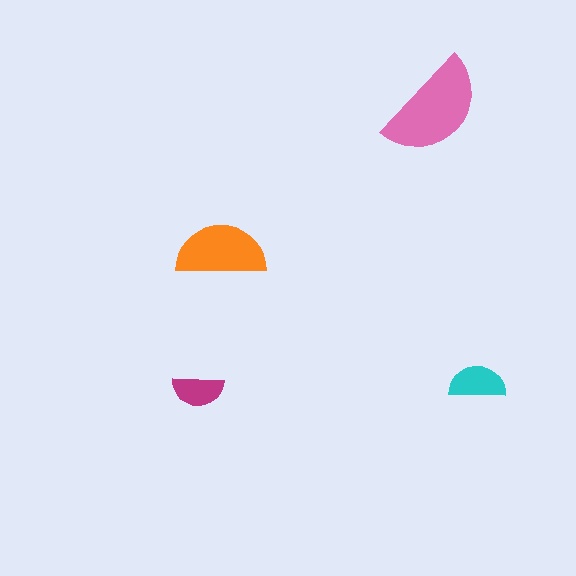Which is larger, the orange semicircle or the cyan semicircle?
The orange one.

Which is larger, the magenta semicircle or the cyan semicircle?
The cyan one.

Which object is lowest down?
The magenta semicircle is bottommost.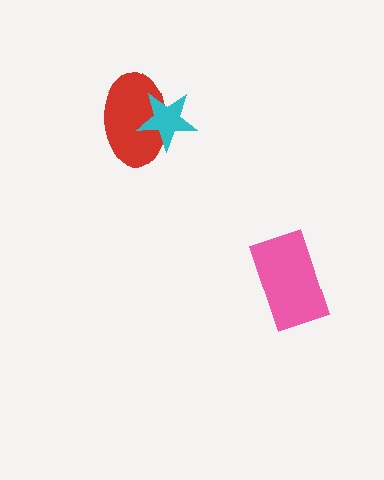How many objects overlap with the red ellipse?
1 object overlaps with the red ellipse.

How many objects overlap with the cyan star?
1 object overlaps with the cyan star.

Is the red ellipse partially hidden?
Yes, it is partially covered by another shape.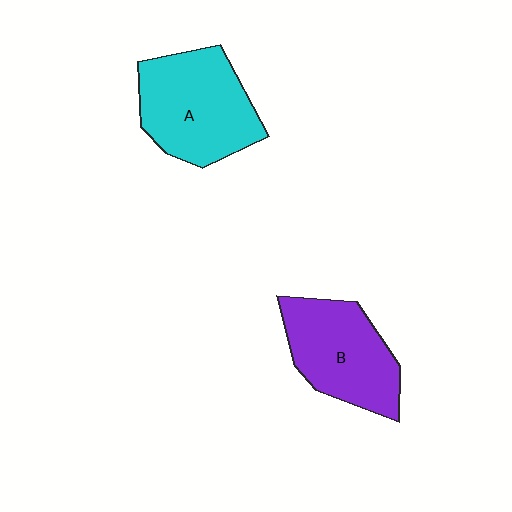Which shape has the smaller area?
Shape B (purple).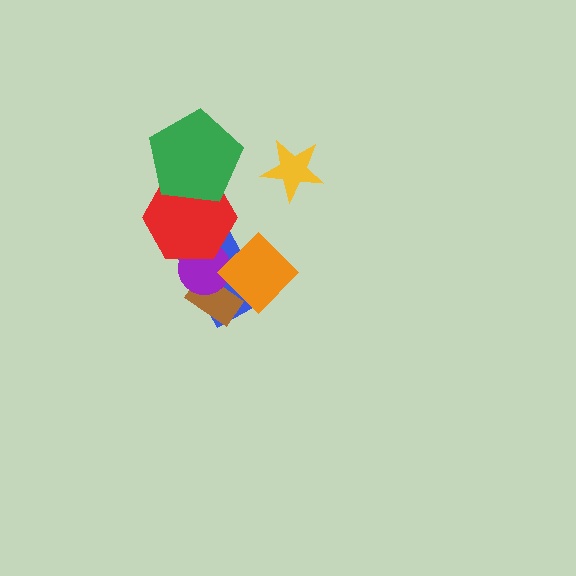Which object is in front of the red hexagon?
The green pentagon is in front of the red hexagon.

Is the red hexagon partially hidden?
Yes, it is partially covered by another shape.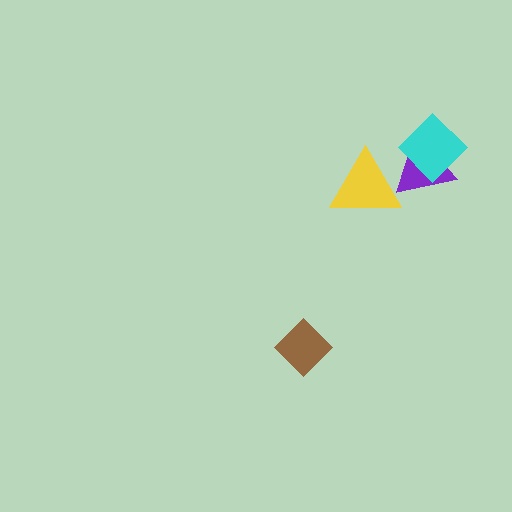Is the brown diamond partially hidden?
No, no other shape covers it.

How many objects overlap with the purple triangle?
2 objects overlap with the purple triangle.